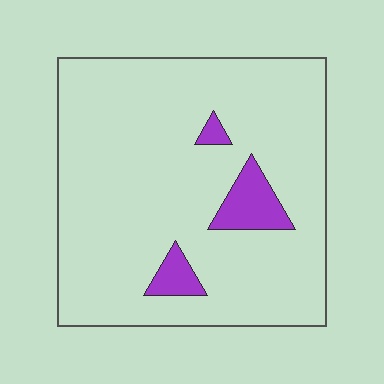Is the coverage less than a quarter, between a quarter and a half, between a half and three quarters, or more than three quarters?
Less than a quarter.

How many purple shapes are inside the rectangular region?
3.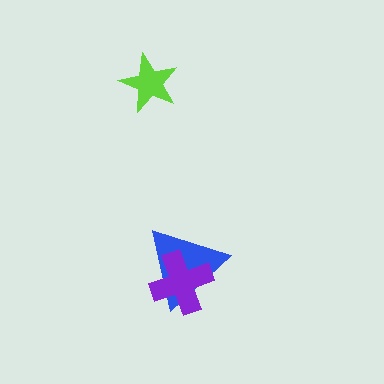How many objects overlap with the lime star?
0 objects overlap with the lime star.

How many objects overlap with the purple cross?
1 object overlaps with the purple cross.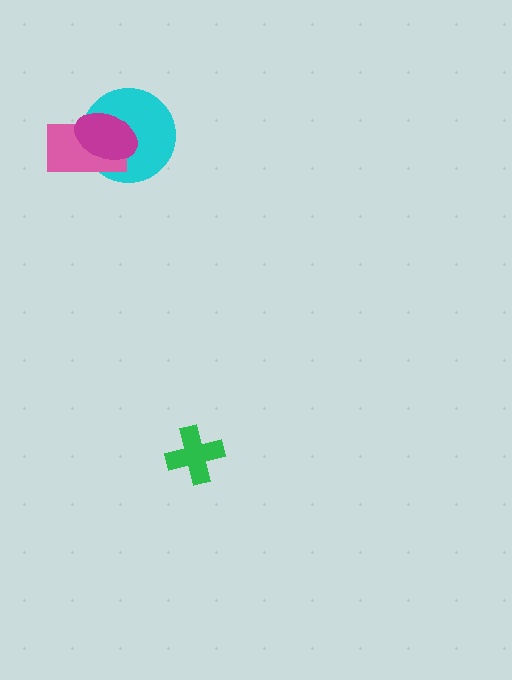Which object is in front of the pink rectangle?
The magenta ellipse is in front of the pink rectangle.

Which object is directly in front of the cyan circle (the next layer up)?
The pink rectangle is directly in front of the cyan circle.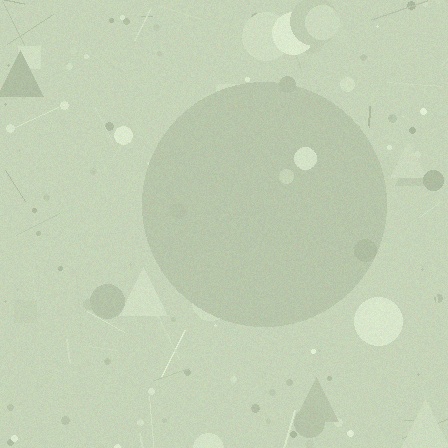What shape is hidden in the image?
A circle is hidden in the image.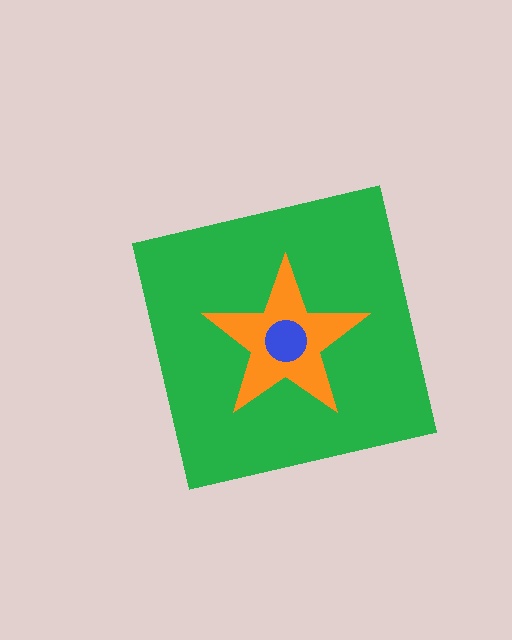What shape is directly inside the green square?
The orange star.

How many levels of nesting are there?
3.